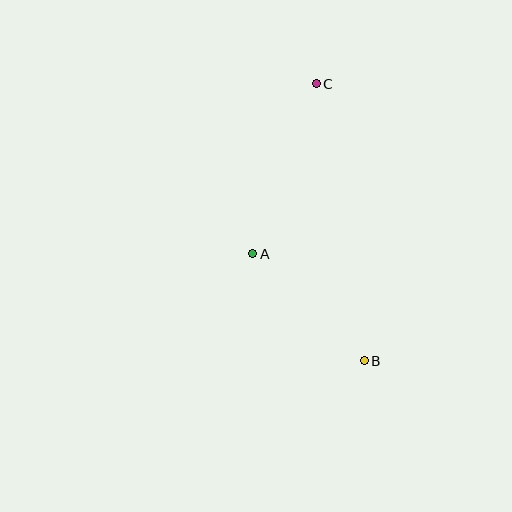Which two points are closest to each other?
Points A and B are closest to each other.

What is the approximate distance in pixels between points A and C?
The distance between A and C is approximately 182 pixels.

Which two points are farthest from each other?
Points B and C are farthest from each other.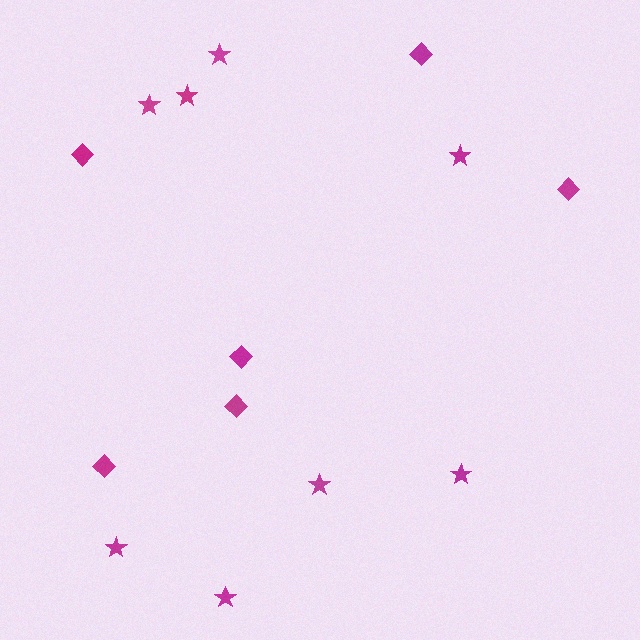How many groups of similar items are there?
There are 2 groups: one group of stars (8) and one group of diamonds (6).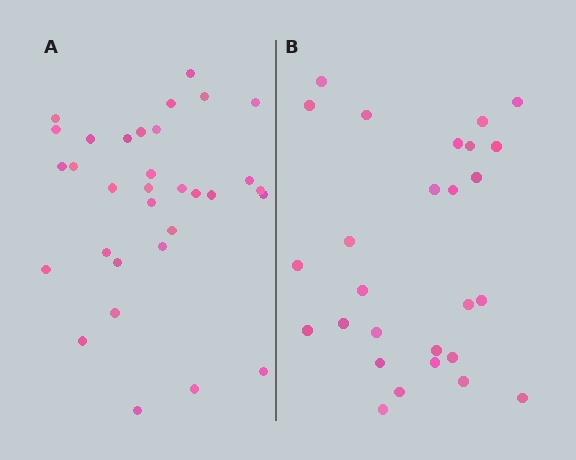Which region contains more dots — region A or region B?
Region A (the left region) has more dots.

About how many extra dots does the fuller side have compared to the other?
Region A has about 5 more dots than region B.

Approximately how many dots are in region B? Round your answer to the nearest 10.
About 30 dots. (The exact count is 27, which rounds to 30.)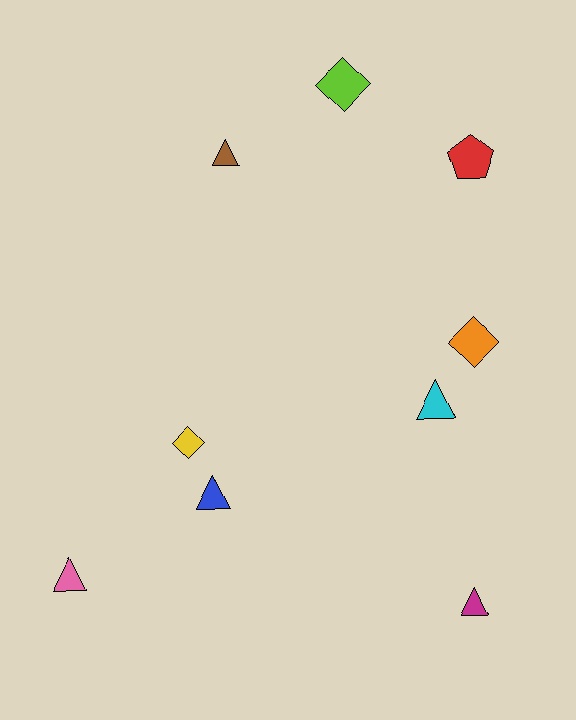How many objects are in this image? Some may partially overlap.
There are 9 objects.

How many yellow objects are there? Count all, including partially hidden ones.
There is 1 yellow object.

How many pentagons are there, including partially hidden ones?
There is 1 pentagon.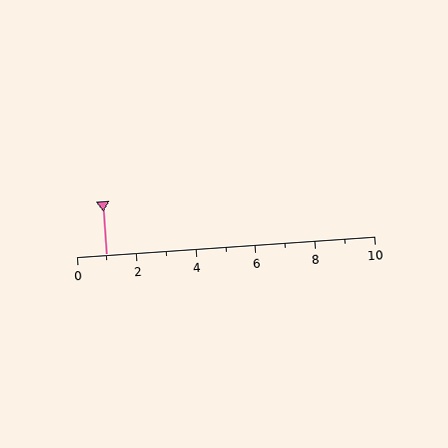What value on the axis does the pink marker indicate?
The marker indicates approximately 1.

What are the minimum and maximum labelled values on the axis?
The axis runs from 0 to 10.